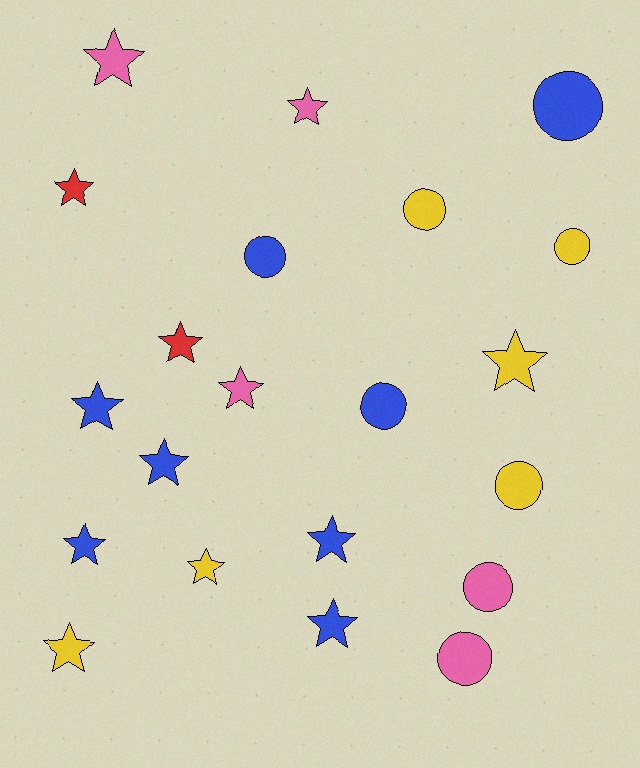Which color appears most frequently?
Blue, with 8 objects.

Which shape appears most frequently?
Star, with 13 objects.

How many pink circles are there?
There are 2 pink circles.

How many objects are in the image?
There are 21 objects.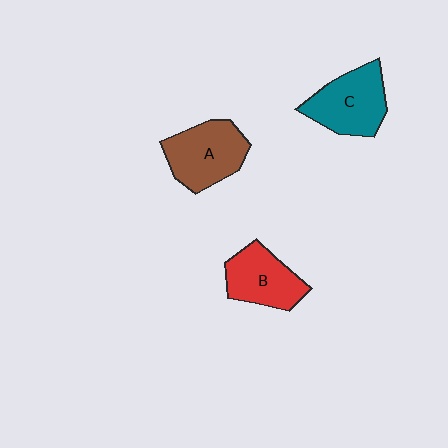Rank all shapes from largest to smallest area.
From largest to smallest: A (brown), C (teal), B (red).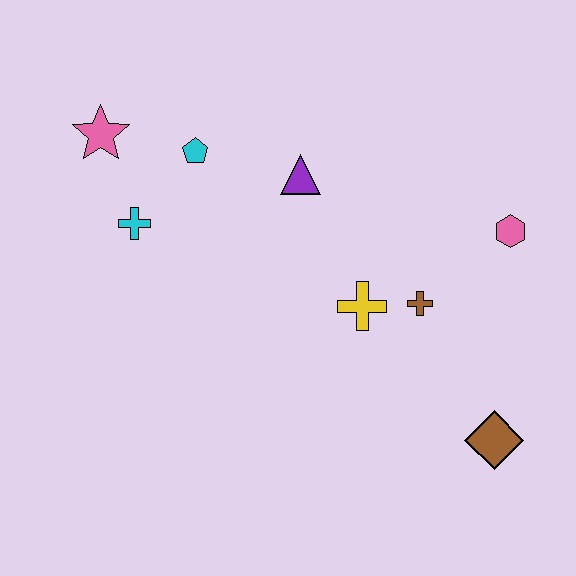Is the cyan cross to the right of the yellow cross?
No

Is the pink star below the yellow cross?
No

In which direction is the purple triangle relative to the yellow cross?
The purple triangle is above the yellow cross.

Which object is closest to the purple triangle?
The cyan pentagon is closest to the purple triangle.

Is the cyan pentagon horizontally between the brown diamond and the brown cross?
No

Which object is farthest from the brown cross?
The pink star is farthest from the brown cross.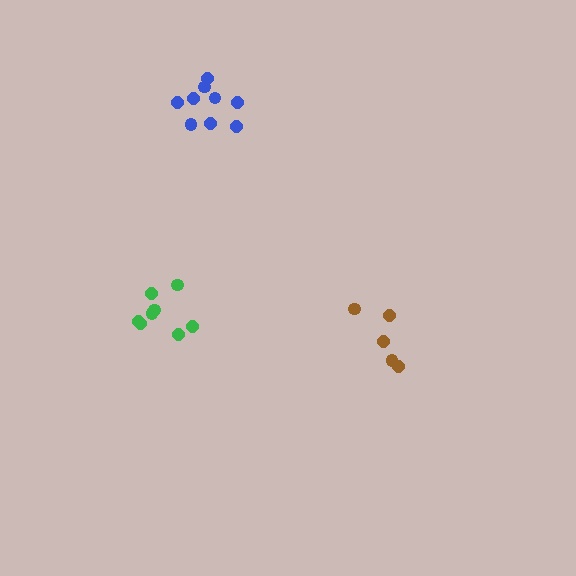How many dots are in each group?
Group 1: 9 dots, Group 2: 5 dots, Group 3: 8 dots (22 total).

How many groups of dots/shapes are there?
There are 3 groups.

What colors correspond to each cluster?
The clusters are colored: blue, brown, green.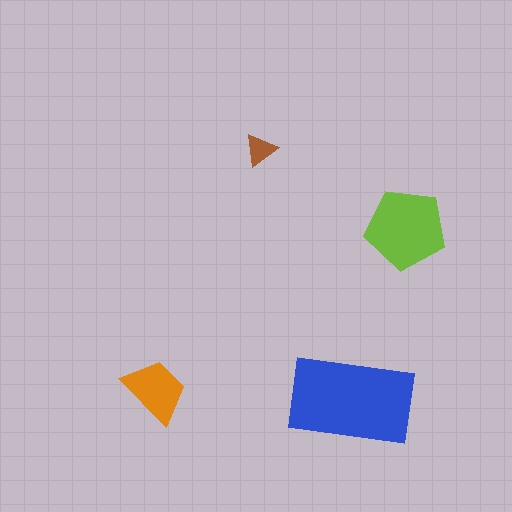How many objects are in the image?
There are 4 objects in the image.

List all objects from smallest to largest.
The brown triangle, the orange trapezoid, the lime pentagon, the blue rectangle.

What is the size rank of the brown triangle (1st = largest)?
4th.